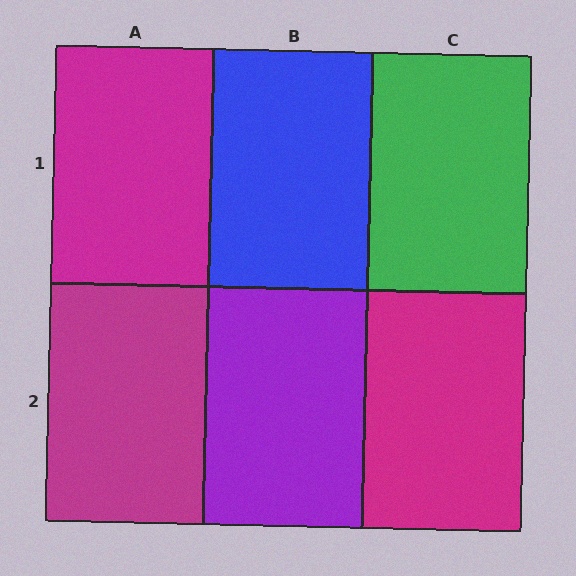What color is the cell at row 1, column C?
Green.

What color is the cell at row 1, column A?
Magenta.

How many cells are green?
1 cell is green.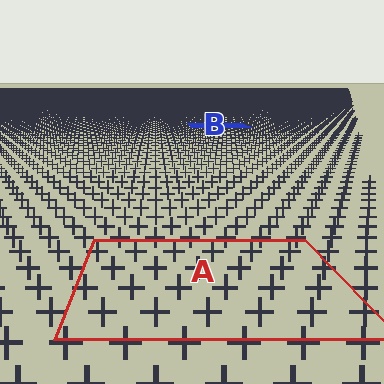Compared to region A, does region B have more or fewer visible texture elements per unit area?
Region B has more texture elements per unit area — they are packed more densely because it is farther away.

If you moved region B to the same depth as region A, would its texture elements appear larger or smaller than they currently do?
They would appear larger. At a closer depth, the same texture elements are projected at a bigger on-screen size.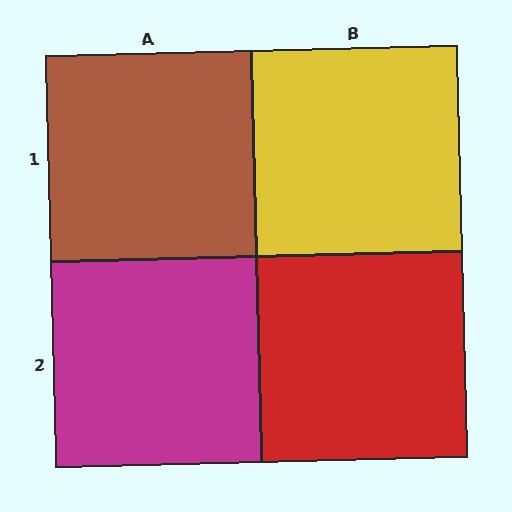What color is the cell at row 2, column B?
Red.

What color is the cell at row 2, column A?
Magenta.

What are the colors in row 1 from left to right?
Brown, yellow.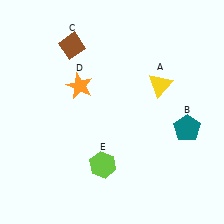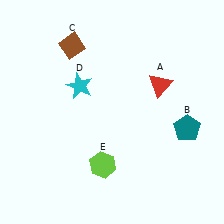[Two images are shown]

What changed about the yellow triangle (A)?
In Image 1, A is yellow. In Image 2, it changed to red.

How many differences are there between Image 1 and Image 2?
There are 2 differences between the two images.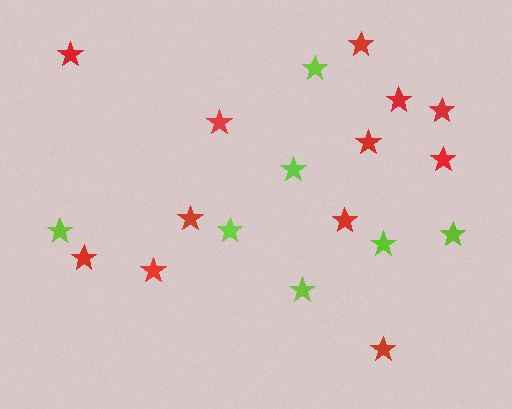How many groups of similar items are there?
There are 2 groups: one group of lime stars (7) and one group of red stars (12).